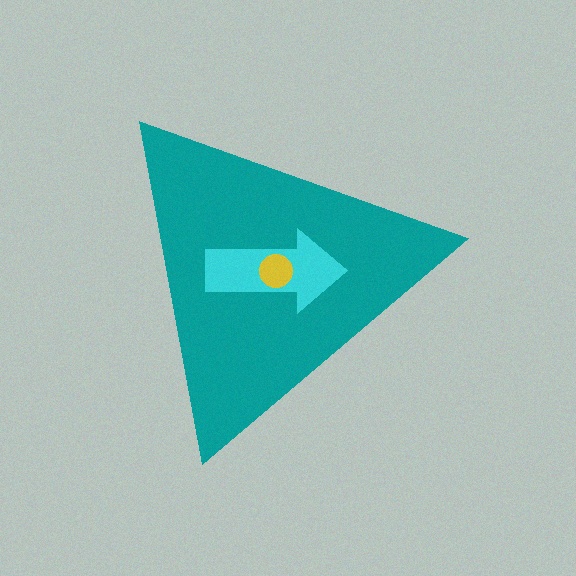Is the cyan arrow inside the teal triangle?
Yes.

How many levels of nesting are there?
3.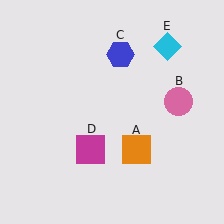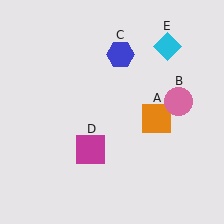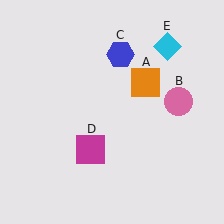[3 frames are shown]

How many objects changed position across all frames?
1 object changed position: orange square (object A).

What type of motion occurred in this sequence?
The orange square (object A) rotated counterclockwise around the center of the scene.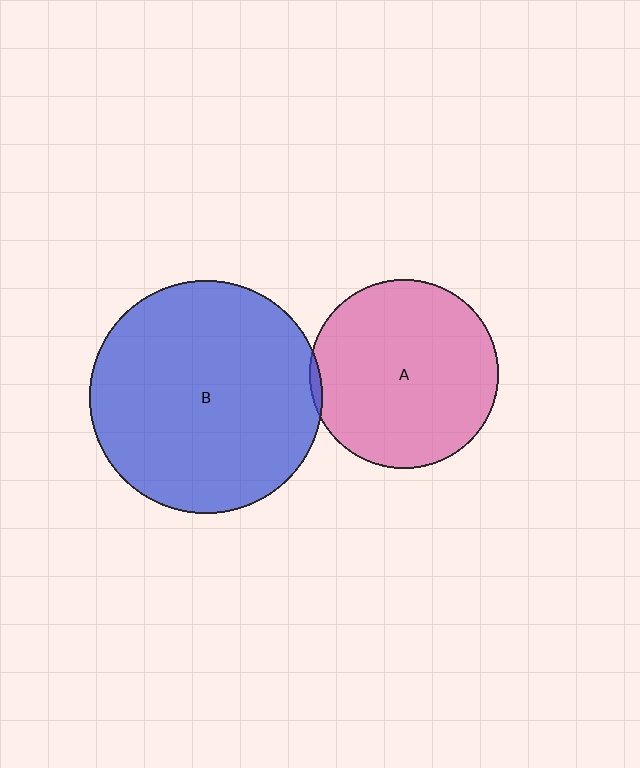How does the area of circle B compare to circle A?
Approximately 1.5 times.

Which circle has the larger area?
Circle B (blue).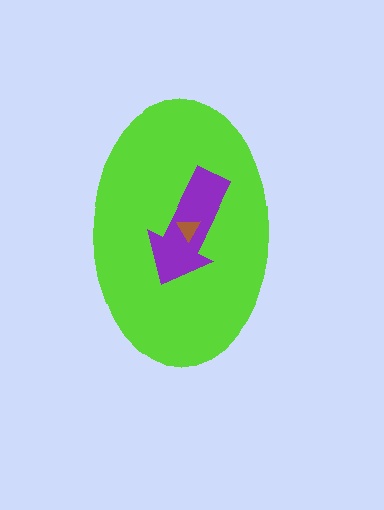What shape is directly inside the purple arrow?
The brown triangle.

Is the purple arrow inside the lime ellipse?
Yes.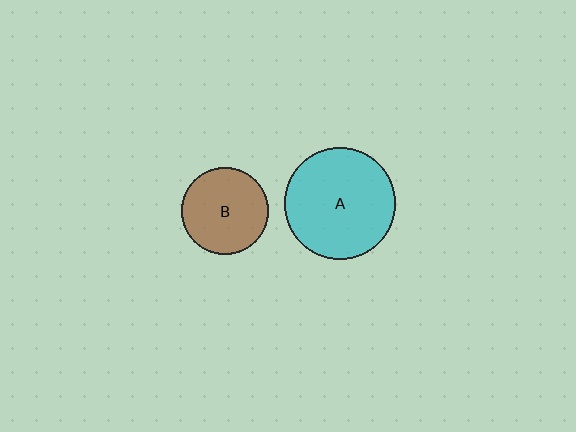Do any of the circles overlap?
No, none of the circles overlap.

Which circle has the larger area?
Circle A (cyan).